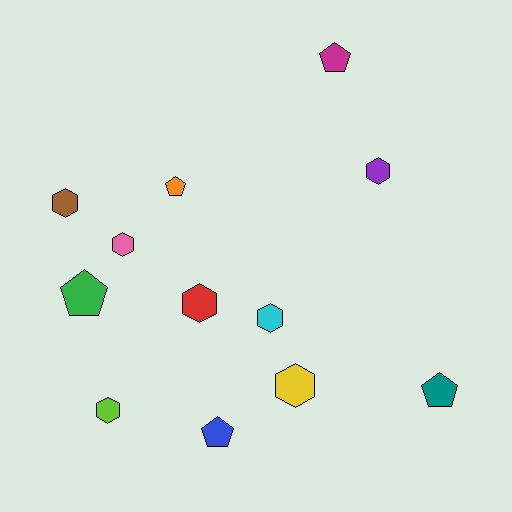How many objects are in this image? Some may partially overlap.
There are 12 objects.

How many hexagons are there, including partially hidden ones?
There are 7 hexagons.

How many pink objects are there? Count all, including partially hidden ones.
There is 1 pink object.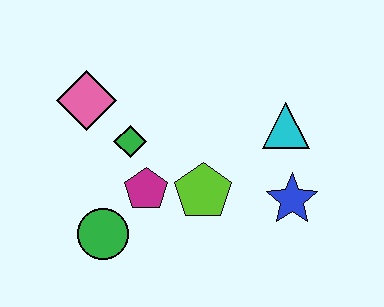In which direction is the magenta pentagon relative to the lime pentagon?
The magenta pentagon is to the left of the lime pentagon.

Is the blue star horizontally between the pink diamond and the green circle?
No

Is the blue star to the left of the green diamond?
No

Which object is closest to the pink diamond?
The green diamond is closest to the pink diamond.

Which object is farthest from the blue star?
The pink diamond is farthest from the blue star.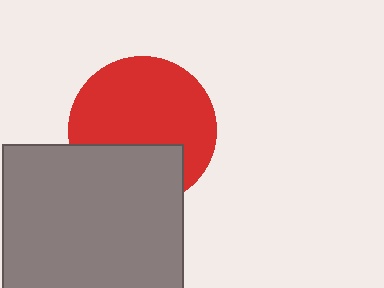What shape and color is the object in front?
The object in front is a gray square.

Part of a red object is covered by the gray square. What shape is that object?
It is a circle.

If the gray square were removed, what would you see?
You would see the complete red circle.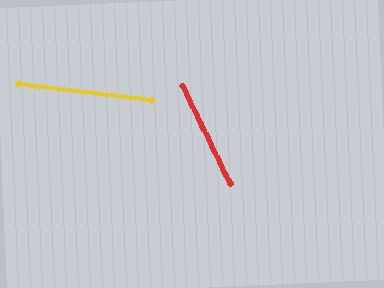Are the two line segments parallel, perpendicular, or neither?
Neither parallel nor perpendicular — they differ by about 57°.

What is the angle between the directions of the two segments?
Approximately 57 degrees.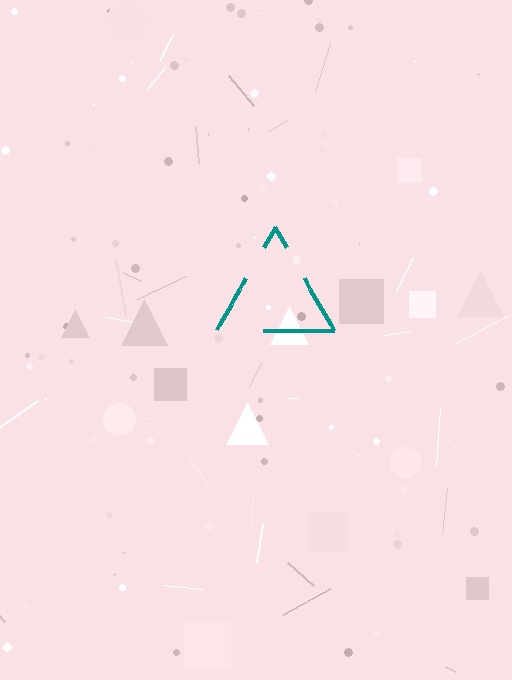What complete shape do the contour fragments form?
The contour fragments form a triangle.